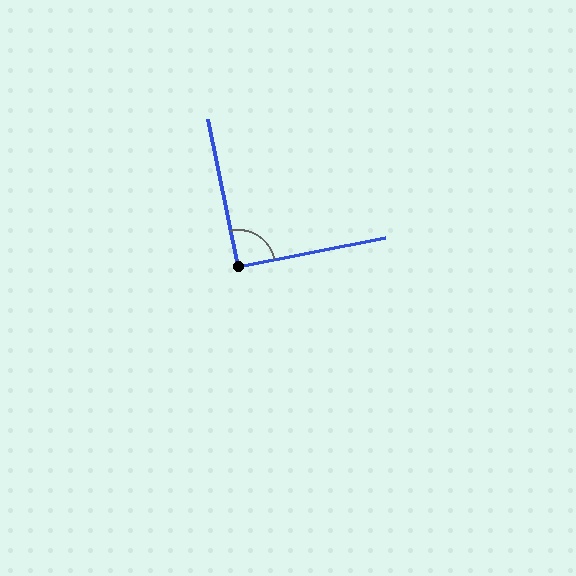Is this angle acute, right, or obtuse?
It is approximately a right angle.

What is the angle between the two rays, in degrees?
Approximately 90 degrees.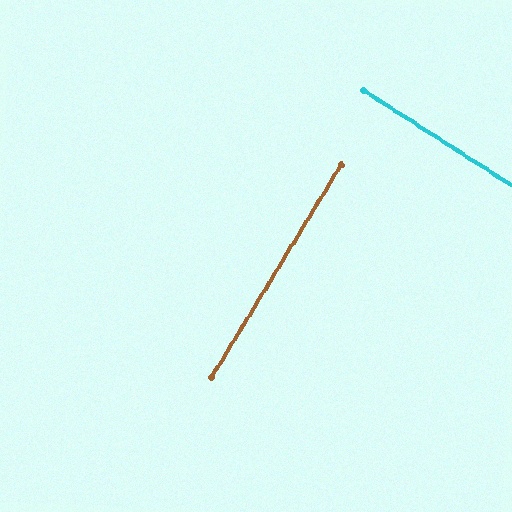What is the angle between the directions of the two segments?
Approximately 89 degrees.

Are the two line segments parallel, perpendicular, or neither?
Perpendicular — they meet at approximately 89°.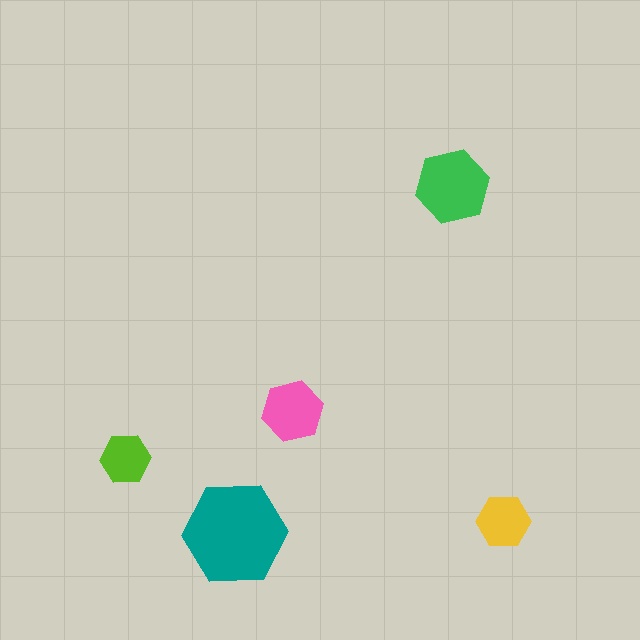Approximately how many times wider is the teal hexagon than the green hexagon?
About 1.5 times wider.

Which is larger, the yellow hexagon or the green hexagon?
The green one.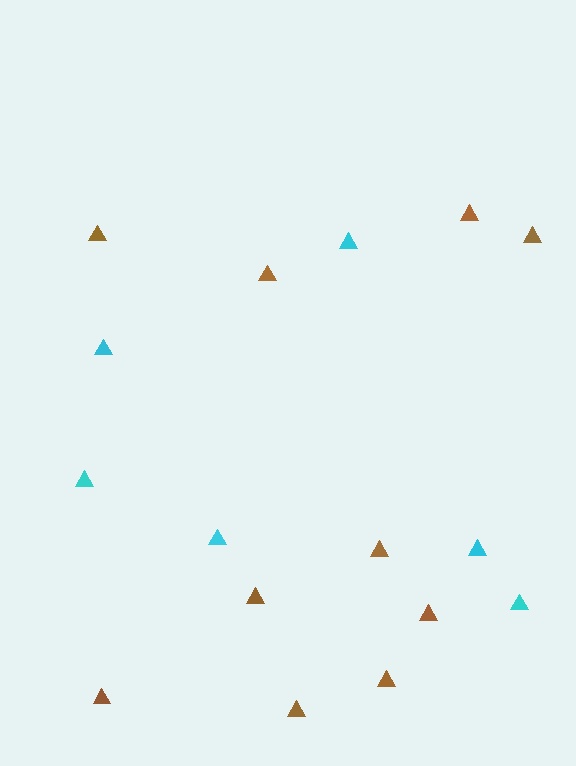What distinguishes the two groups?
There are 2 groups: one group of cyan triangles (6) and one group of brown triangles (10).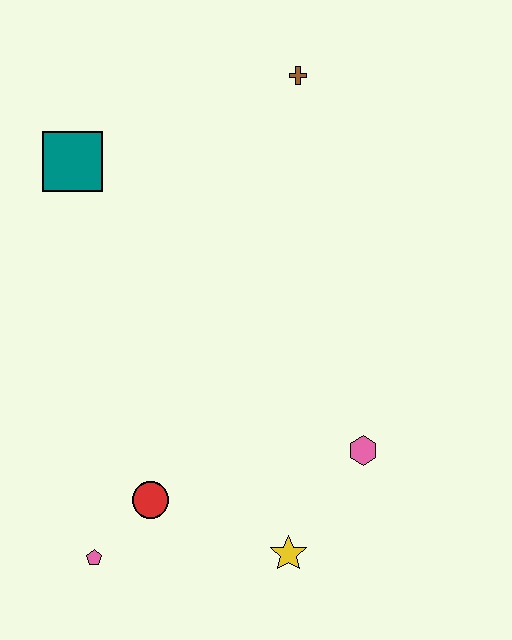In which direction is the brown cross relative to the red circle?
The brown cross is above the red circle.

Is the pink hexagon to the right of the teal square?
Yes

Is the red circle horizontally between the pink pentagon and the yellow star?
Yes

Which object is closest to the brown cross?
The teal square is closest to the brown cross.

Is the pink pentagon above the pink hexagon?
No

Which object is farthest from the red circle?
The brown cross is farthest from the red circle.